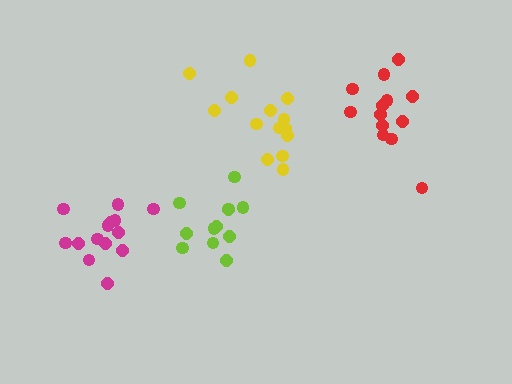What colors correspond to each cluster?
The clusters are colored: lime, red, yellow, magenta.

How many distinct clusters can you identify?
There are 4 distinct clusters.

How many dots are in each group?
Group 1: 12 dots, Group 2: 13 dots, Group 3: 14 dots, Group 4: 14 dots (53 total).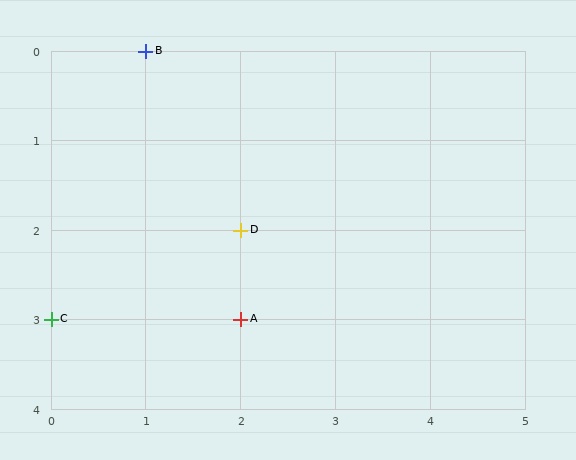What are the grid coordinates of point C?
Point C is at grid coordinates (0, 3).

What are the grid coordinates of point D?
Point D is at grid coordinates (2, 2).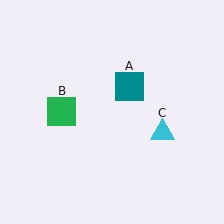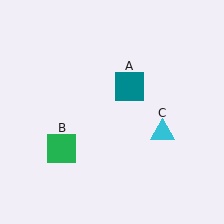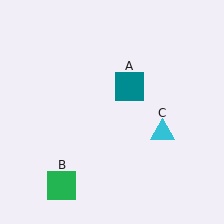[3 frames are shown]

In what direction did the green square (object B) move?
The green square (object B) moved down.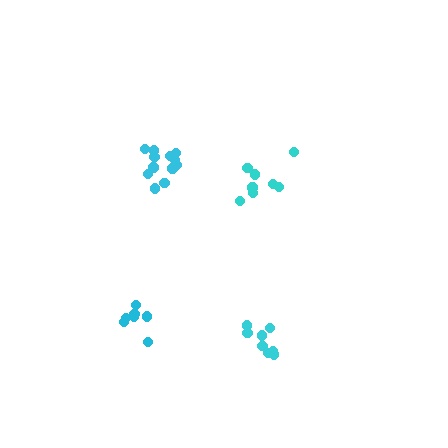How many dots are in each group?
Group 1: 7 dots, Group 2: 8 dots, Group 3: 12 dots, Group 4: 8 dots (35 total).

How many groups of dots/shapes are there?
There are 4 groups.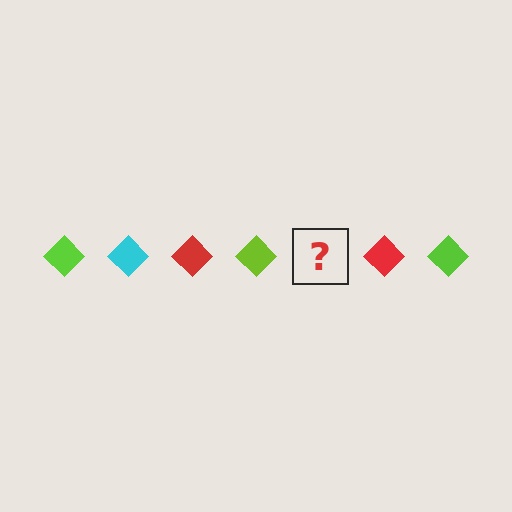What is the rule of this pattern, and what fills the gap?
The rule is that the pattern cycles through lime, cyan, red diamonds. The gap should be filled with a cyan diamond.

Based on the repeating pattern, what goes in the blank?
The blank should be a cyan diamond.